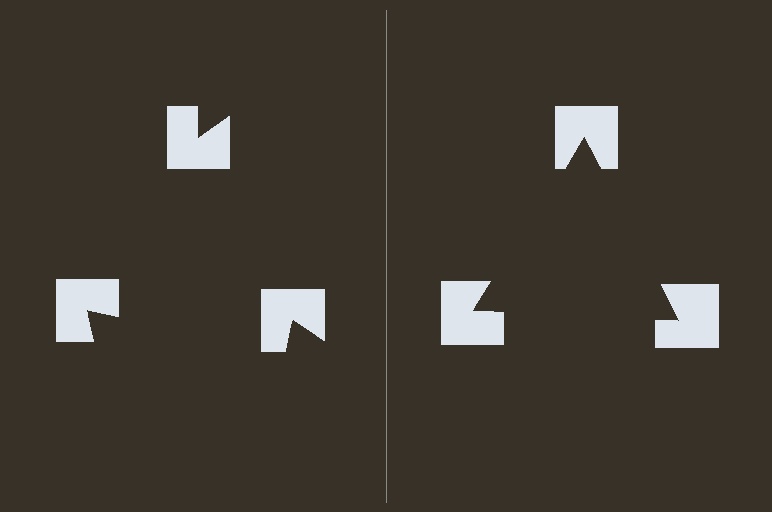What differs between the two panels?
The notched squares are positioned identically on both sides; only the wedge orientations differ. On the right they align to a triangle; on the left they are misaligned.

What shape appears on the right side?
An illusory triangle.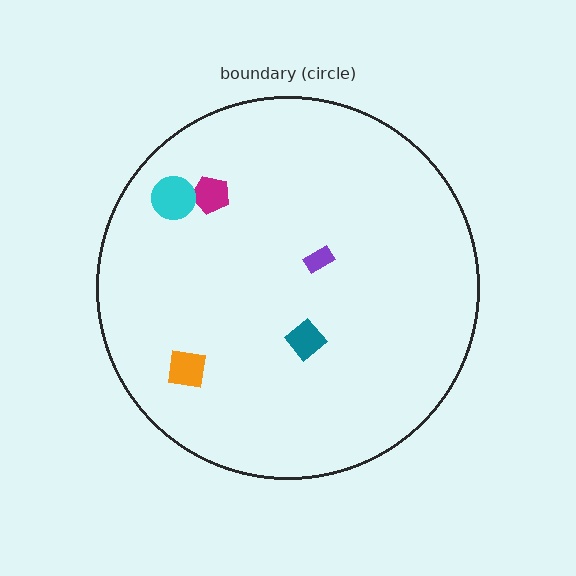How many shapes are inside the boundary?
5 inside, 0 outside.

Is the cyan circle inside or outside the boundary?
Inside.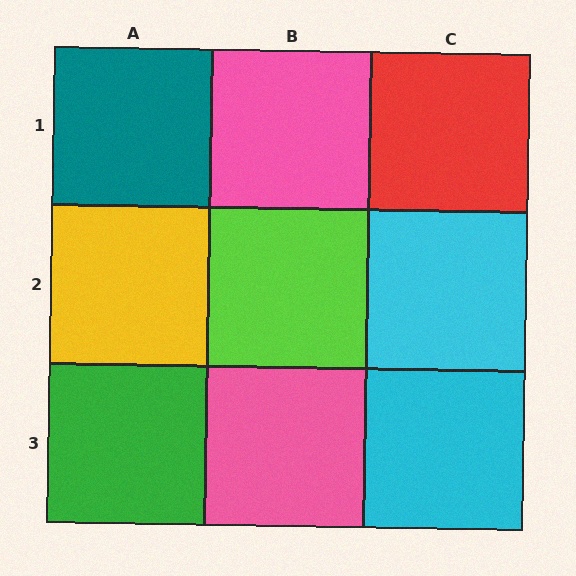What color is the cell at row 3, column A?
Green.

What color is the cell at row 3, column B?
Pink.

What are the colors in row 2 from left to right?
Yellow, lime, cyan.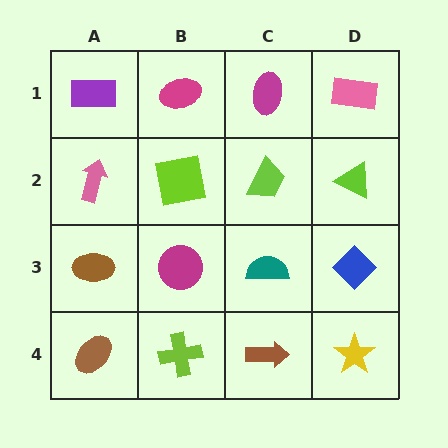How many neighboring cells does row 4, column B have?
3.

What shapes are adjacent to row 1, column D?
A lime triangle (row 2, column D), a magenta ellipse (row 1, column C).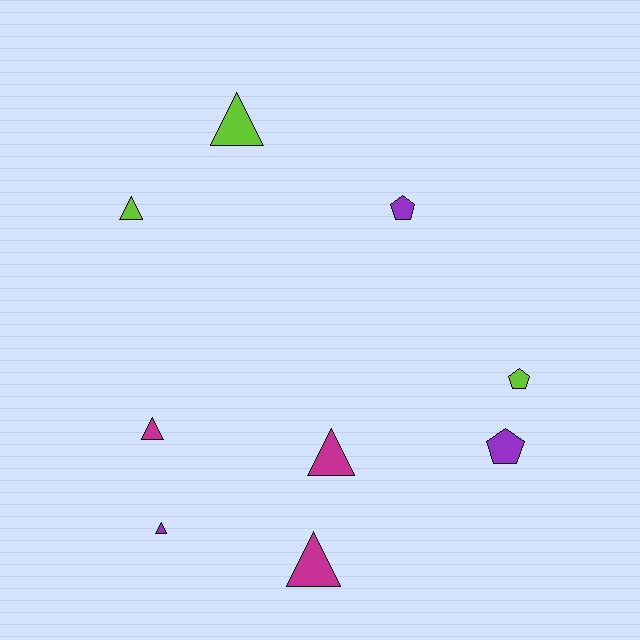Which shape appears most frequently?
Triangle, with 6 objects.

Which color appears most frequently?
Purple, with 3 objects.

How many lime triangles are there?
There are 2 lime triangles.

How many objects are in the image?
There are 9 objects.